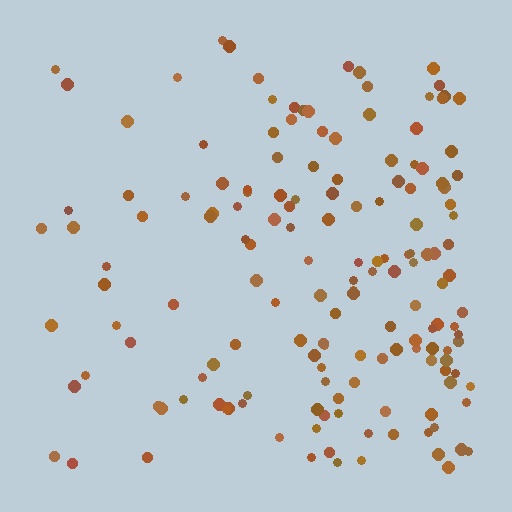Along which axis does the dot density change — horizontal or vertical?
Horizontal.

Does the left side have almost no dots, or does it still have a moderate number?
Still a moderate number, just noticeably fewer than the right.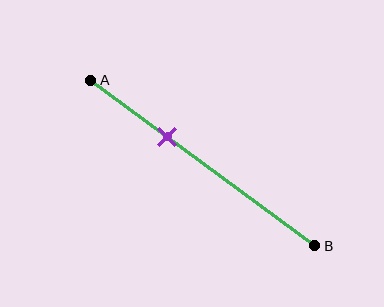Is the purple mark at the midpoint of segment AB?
No, the mark is at about 35% from A, not at the 50% midpoint.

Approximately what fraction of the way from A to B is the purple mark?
The purple mark is approximately 35% of the way from A to B.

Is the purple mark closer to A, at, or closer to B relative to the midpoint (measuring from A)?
The purple mark is closer to point A than the midpoint of segment AB.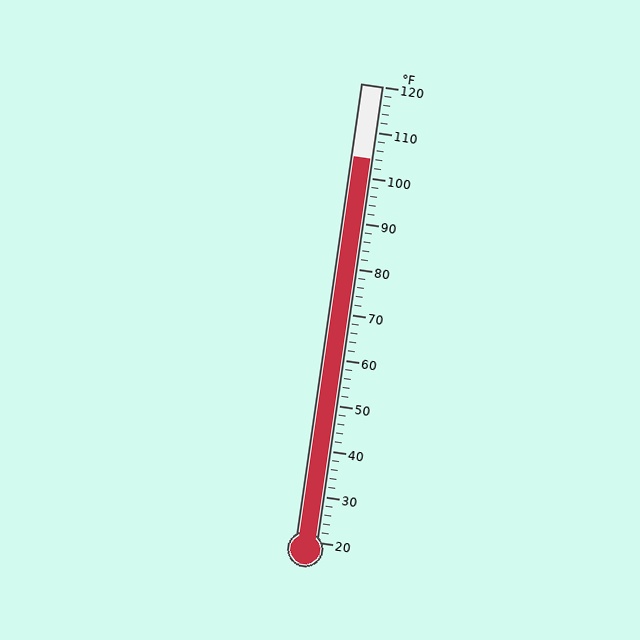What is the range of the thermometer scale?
The thermometer scale ranges from 20°F to 120°F.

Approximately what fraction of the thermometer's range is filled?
The thermometer is filled to approximately 85% of its range.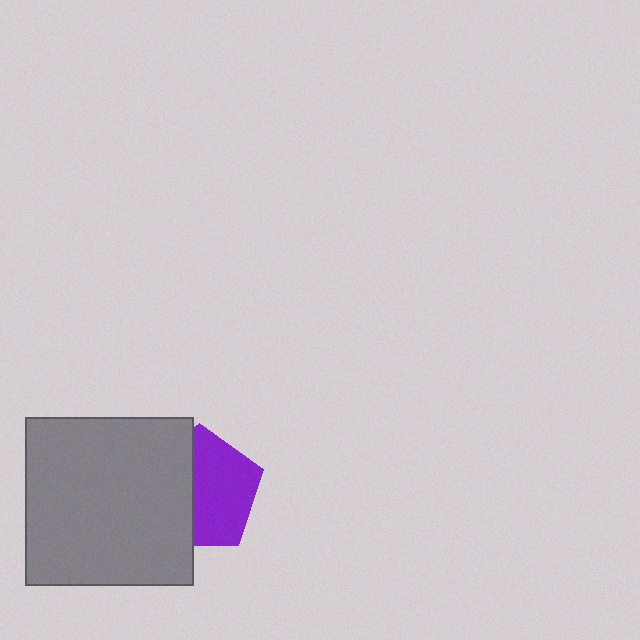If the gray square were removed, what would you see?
You would see the complete purple pentagon.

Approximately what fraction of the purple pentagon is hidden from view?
Roughly 44% of the purple pentagon is hidden behind the gray square.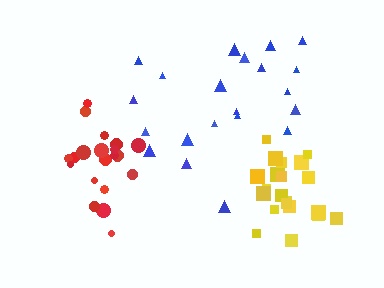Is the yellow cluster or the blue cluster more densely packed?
Yellow.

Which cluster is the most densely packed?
Yellow.